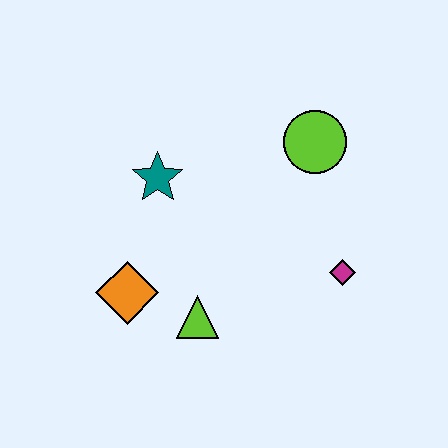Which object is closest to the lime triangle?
The orange diamond is closest to the lime triangle.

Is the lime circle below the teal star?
No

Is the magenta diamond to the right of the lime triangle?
Yes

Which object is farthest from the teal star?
The magenta diamond is farthest from the teal star.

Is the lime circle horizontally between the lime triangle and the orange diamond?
No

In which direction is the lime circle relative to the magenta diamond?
The lime circle is above the magenta diamond.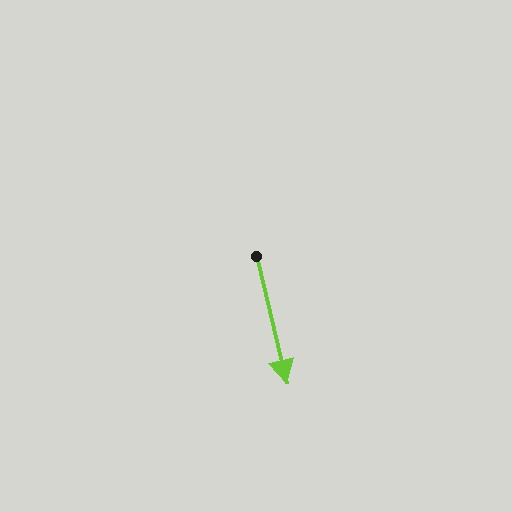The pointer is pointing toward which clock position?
Roughly 6 o'clock.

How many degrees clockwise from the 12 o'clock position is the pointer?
Approximately 167 degrees.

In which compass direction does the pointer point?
South.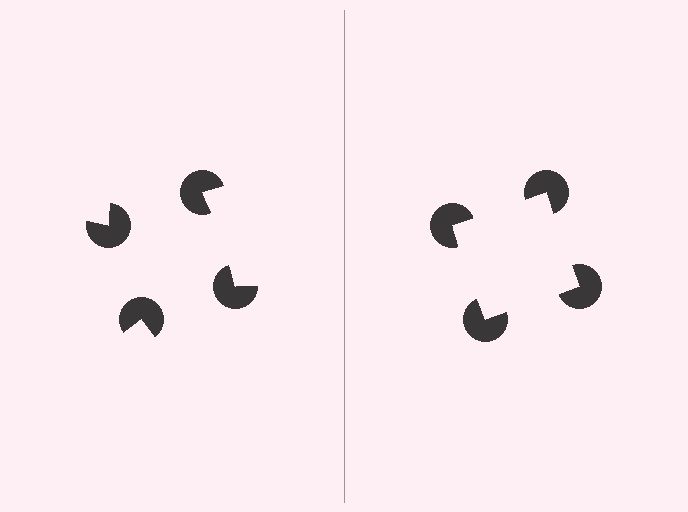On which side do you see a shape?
An illusory square appears on the right side. On the left side the wedge cuts are rotated, so no coherent shape forms.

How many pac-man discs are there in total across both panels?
8 — 4 on each side.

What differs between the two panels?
The pac-man discs are positioned identically on both sides; only the wedge orientations differ. On the right they align to a square; on the left they are misaligned.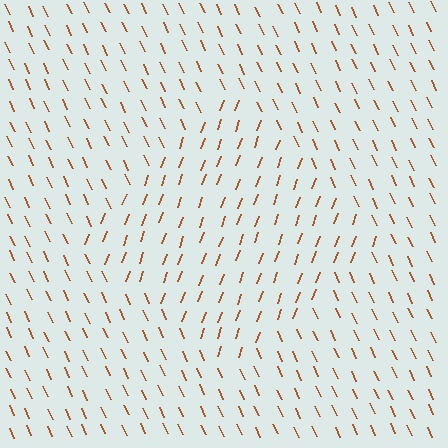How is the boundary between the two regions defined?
The boundary is defined purely by a change in line orientation (approximately 45 degrees difference). All lines are the same color and thickness.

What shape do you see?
I see a diamond.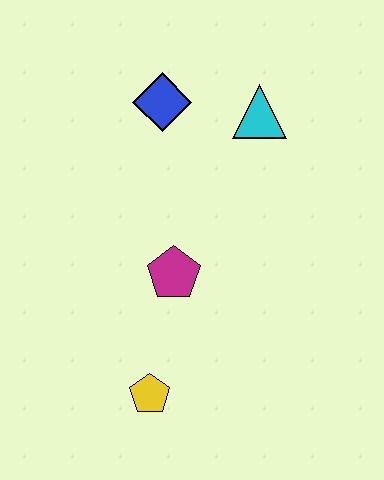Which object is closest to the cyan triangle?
The blue diamond is closest to the cyan triangle.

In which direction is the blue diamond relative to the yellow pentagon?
The blue diamond is above the yellow pentagon.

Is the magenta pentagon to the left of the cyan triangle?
Yes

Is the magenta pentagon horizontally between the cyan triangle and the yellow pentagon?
Yes